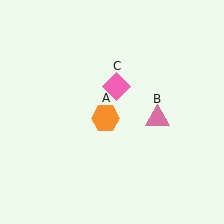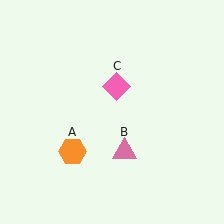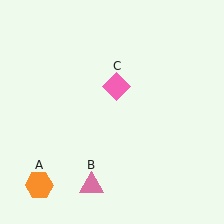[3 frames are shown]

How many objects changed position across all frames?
2 objects changed position: orange hexagon (object A), pink triangle (object B).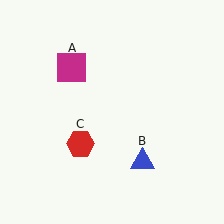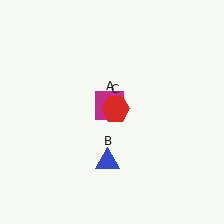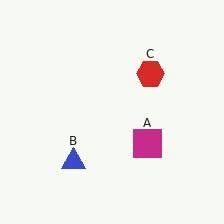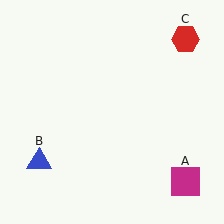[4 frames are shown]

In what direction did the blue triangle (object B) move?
The blue triangle (object B) moved left.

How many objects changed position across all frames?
3 objects changed position: magenta square (object A), blue triangle (object B), red hexagon (object C).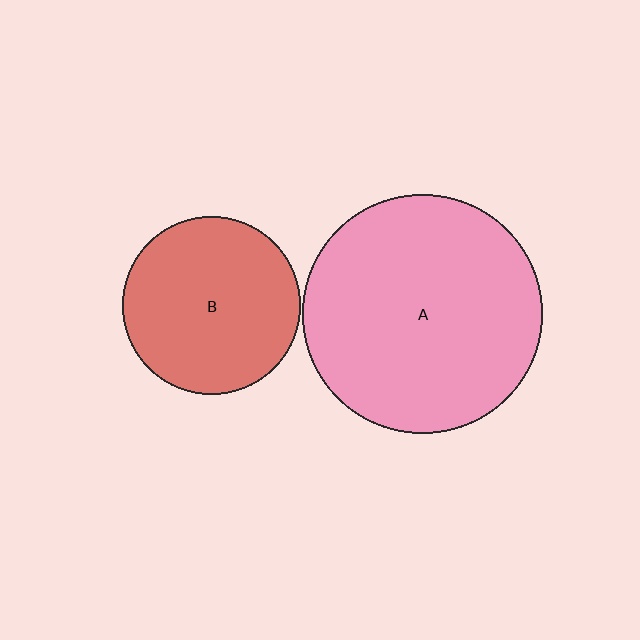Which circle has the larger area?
Circle A (pink).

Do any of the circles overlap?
No, none of the circles overlap.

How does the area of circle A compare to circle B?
Approximately 1.8 times.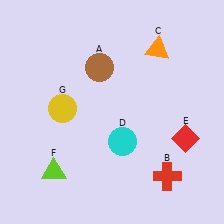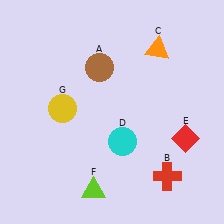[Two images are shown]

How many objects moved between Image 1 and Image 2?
1 object moved between the two images.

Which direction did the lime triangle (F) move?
The lime triangle (F) moved right.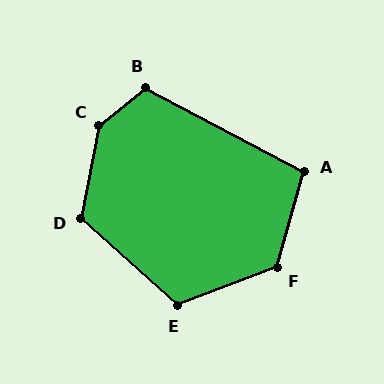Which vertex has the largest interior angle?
C, at approximately 140 degrees.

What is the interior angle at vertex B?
Approximately 113 degrees (obtuse).